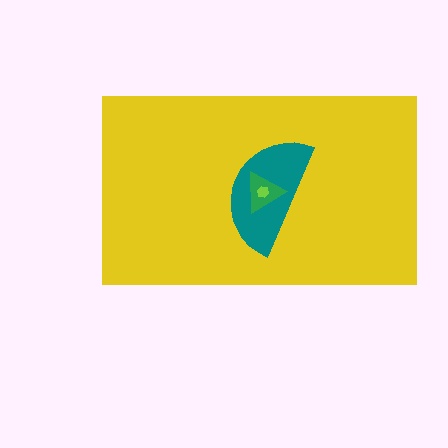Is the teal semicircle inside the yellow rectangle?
Yes.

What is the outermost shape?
The yellow rectangle.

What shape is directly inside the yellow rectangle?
The teal semicircle.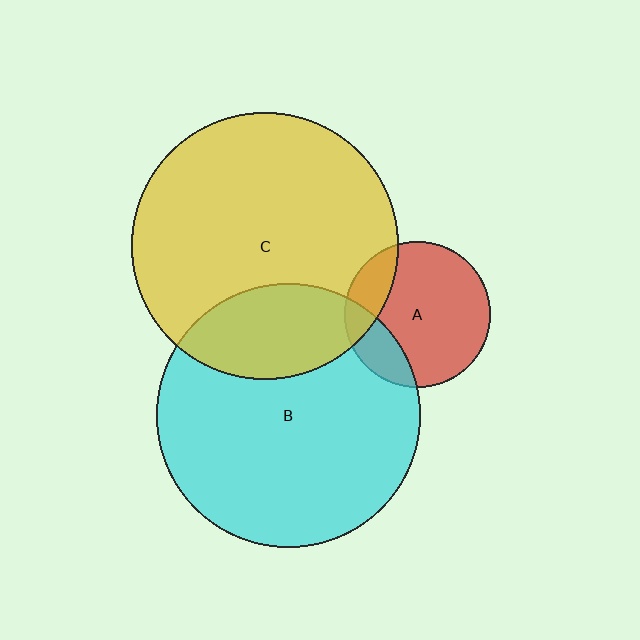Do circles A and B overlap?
Yes.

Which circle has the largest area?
Circle C (yellow).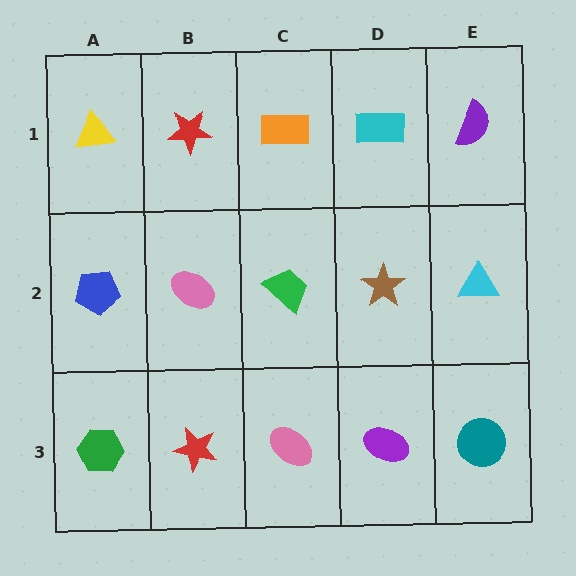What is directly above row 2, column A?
A yellow triangle.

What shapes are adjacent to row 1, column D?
A brown star (row 2, column D), an orange rectangle (row 1, column C), a purple semicircle (row 1, column E).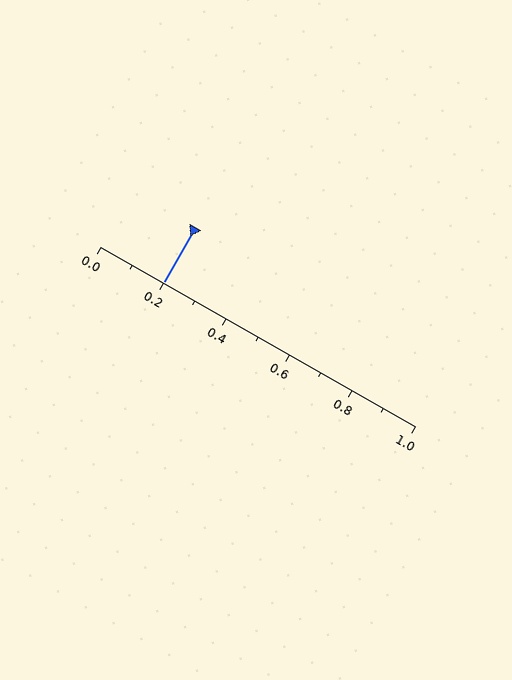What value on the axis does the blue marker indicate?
The marker indicates approximately 0.2.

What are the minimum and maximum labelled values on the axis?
The axis runs from 0.0 to 1.0.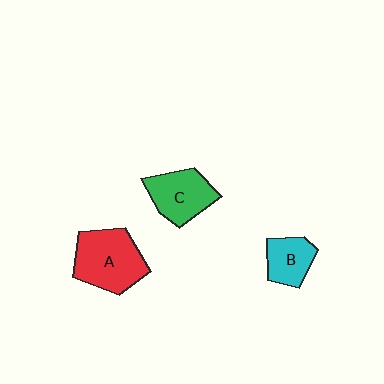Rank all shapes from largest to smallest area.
From largest to smallest: A (red), C (green), B (cyan).